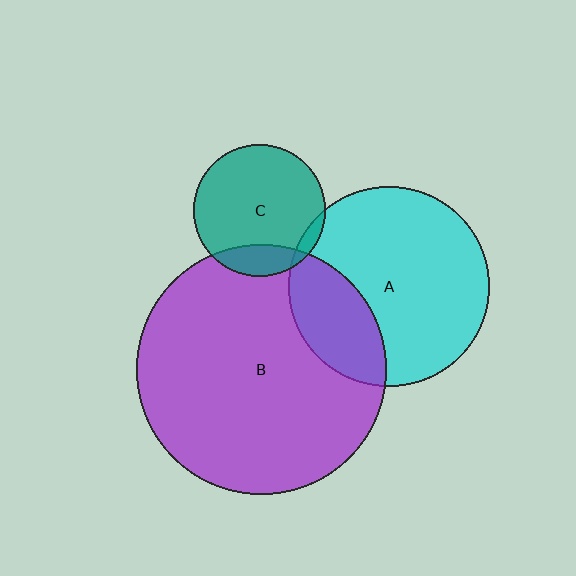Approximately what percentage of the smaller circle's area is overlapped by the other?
Approximately 5%.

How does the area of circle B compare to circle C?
Approximately 3.6 times.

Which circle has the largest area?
Circle B (purple).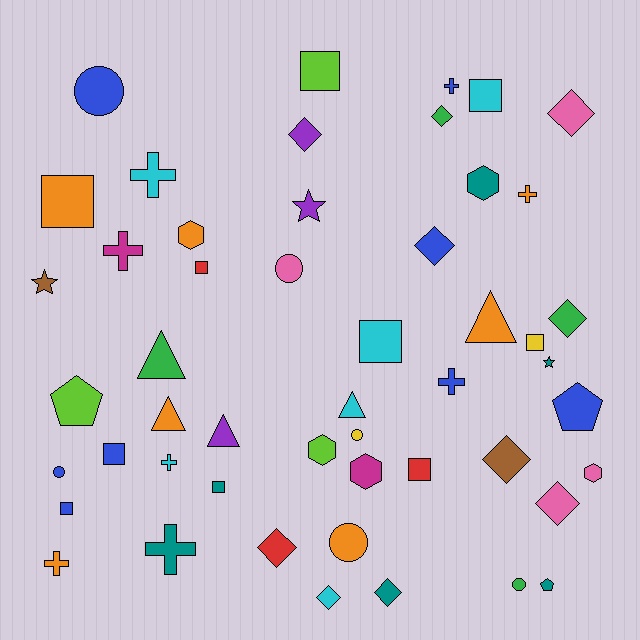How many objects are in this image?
There are 50 objects.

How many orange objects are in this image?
There are 7 orange objects.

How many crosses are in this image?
There are 8 crosses.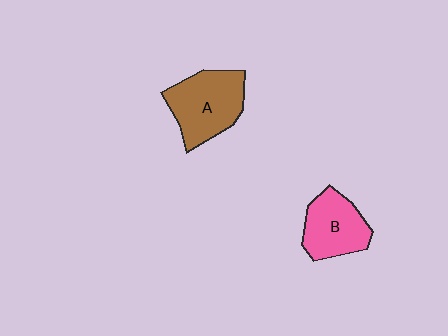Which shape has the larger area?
Shape A (brown).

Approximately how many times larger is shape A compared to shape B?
Approximately 1.2 times.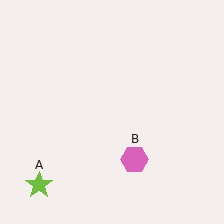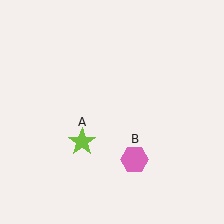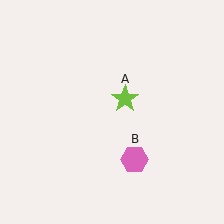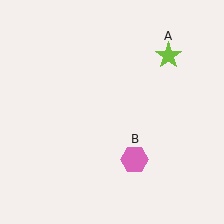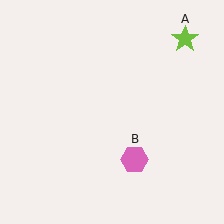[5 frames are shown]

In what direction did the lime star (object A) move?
The lime star (object A) moved up and to the right.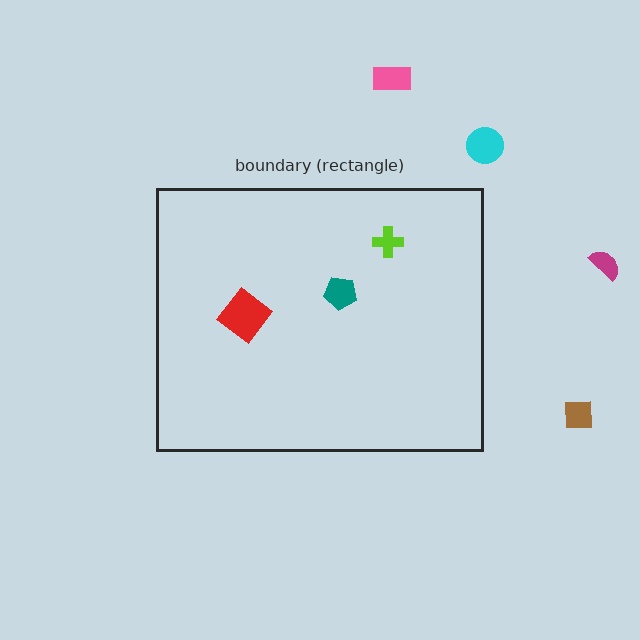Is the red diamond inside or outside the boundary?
Inside.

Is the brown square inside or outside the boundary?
Outside.